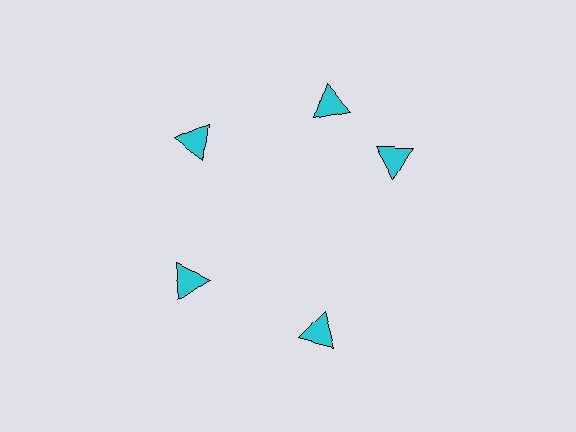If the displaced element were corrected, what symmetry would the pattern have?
It would have 5-fold rotational symmetry — the pattern would map onto itself every 72 degrees.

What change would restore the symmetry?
The symmetry would be restored by rotating it back into even spacing with its neighbors so that all 5 triangles sit at equal angles and equal distance from the center.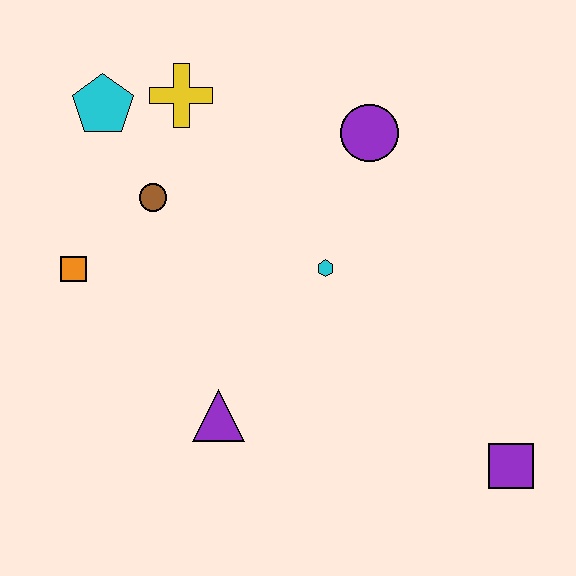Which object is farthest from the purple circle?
The purple square is farthest from the purple circle.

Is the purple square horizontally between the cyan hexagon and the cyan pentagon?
No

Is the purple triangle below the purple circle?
Yes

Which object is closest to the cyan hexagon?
The purple circle is closest to the cyan hexagon.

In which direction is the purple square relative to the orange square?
The purple square is to the right of the orange square.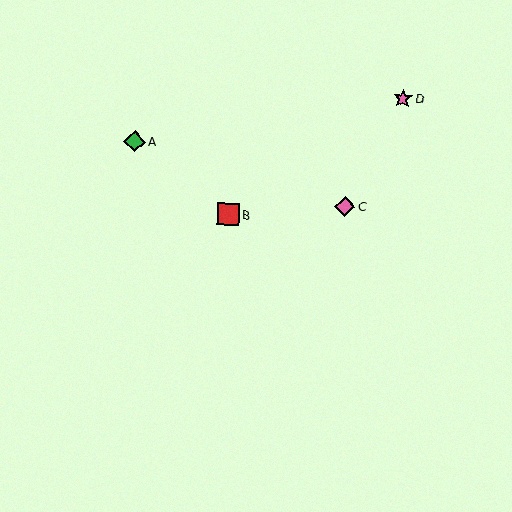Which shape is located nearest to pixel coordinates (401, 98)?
The pink star (labeled D) at (403, 98) is nearest to that location.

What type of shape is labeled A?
Shape A is a green diamond.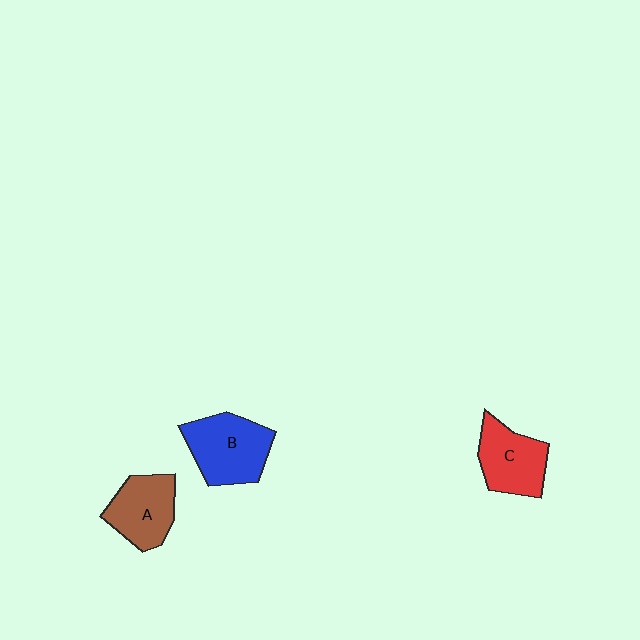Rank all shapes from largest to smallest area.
From largest to smallest: B (blue), C (red), A (brown).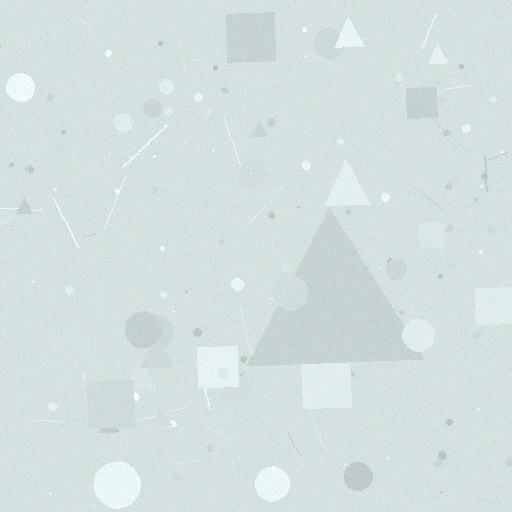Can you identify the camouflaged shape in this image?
The camouflaged shape is a triangle.